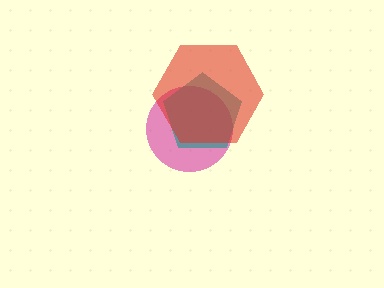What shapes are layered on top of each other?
The layered shapes are: a magenta circle, a teal pentagon, a red hexagon.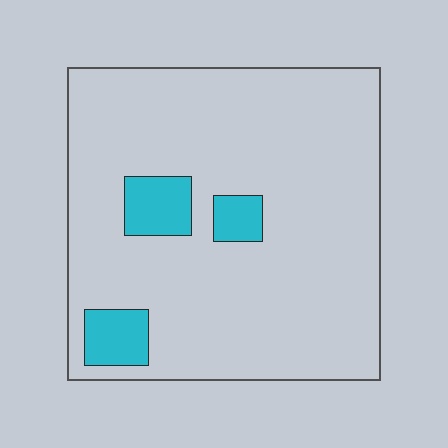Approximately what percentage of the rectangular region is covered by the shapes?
Approximately 10%.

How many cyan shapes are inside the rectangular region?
3.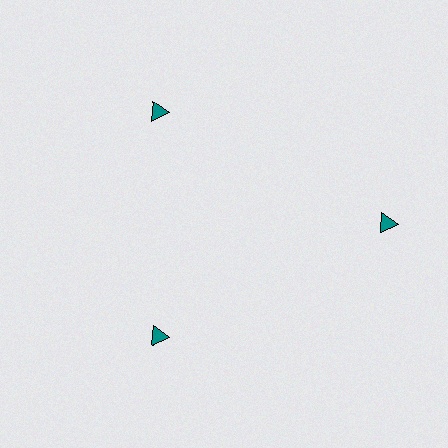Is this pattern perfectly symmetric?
No. The 3 teal triangles are arranged in a ring, but one element near the 3 o'clock position is pushed outward from the center, breaking the 3-fold rotational symmetry.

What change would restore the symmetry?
The symmetry would be restored by moving it inward, back onto the ring so that all 3 triangles sit at equal angles and equal distance from the center.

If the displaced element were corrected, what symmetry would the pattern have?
It would have 3-fold rotational symmetry — the pattern would map onto itself every 120 degrees.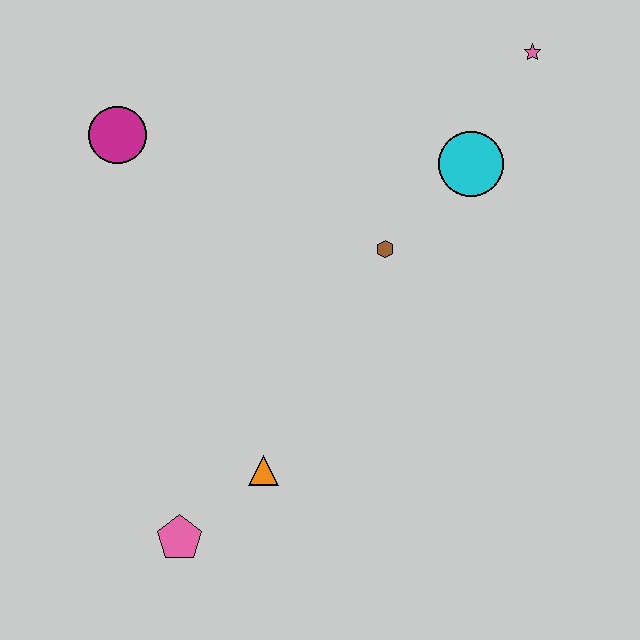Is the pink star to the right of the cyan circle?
Yes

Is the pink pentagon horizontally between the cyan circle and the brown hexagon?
No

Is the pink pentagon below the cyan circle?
Yes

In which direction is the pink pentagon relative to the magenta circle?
The pink pentagon is below the magenta circle.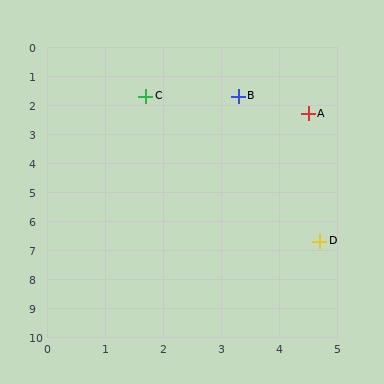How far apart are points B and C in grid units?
Points B and C are about 1.6 grid units apart.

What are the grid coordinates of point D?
Point D is at approximately (4.7, 6.7).